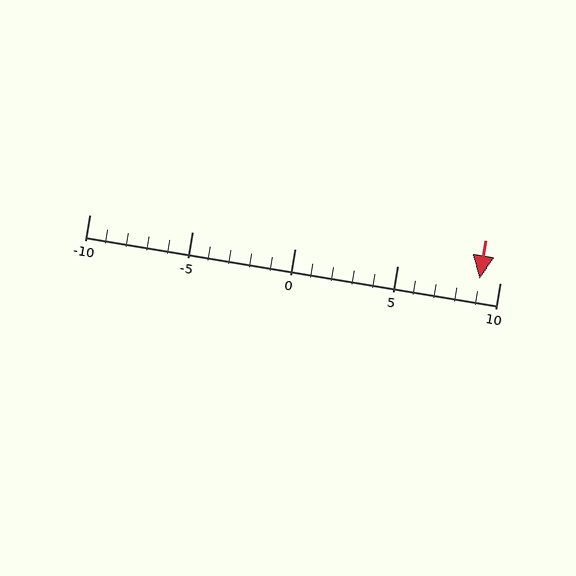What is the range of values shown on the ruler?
The ruler shows values from -10 to 10.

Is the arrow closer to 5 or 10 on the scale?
The arrow is closer to 10.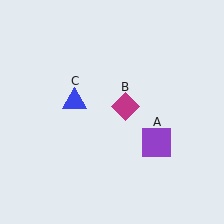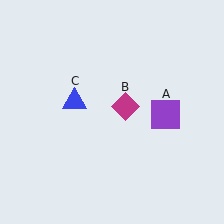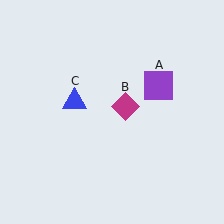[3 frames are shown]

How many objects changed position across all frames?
1 object changed position: purple square (object A).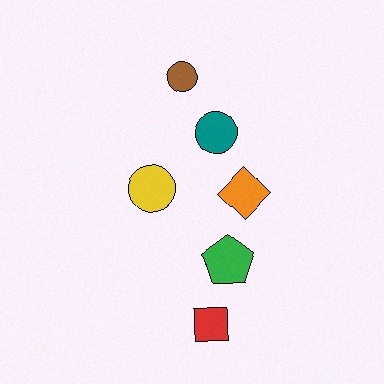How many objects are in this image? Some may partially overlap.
There are 6 objects.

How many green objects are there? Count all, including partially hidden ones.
There is 1 green object.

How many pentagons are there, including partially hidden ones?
There is 1 pentagon.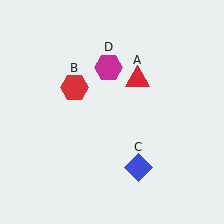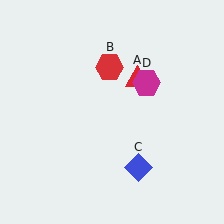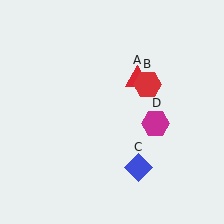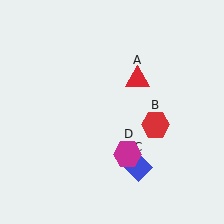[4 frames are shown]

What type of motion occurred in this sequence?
The red hexagon (object B), magenta hexagon (object D) rotated clockwise around the center of the scene.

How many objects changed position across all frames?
2 objects changed position: red hexagon (object B), magenta hexagon (object D).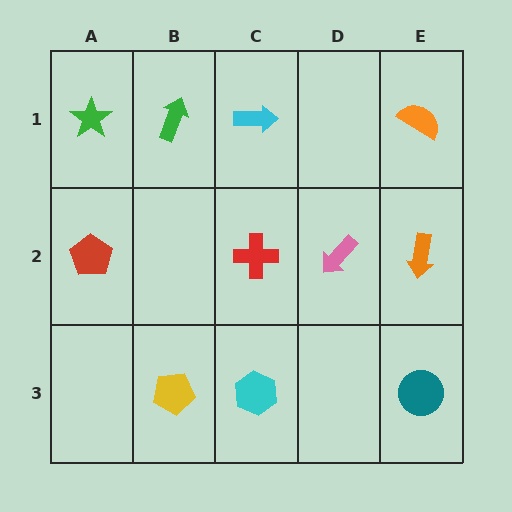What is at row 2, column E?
An orange arrow.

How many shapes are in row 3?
3 shapes.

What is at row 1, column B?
A green arrow.